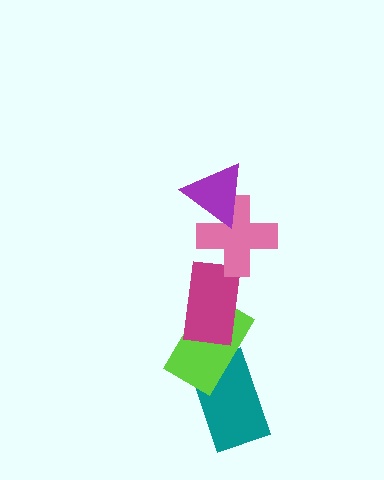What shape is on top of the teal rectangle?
The lime rectangle is on top of the teal rectangle.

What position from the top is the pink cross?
The pink cross is 2nd from the top.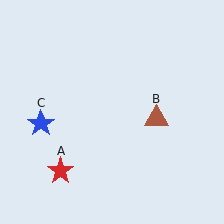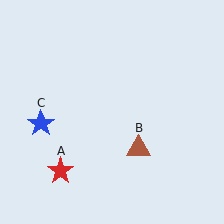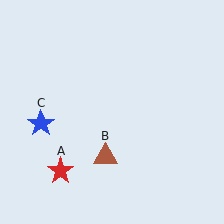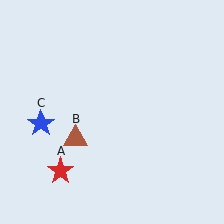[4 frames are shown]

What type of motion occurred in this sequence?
The brown triangle (object B) rotated clockwise around the center of the scene.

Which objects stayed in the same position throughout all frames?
Red star (object A) and blue star (object C) remained stationary.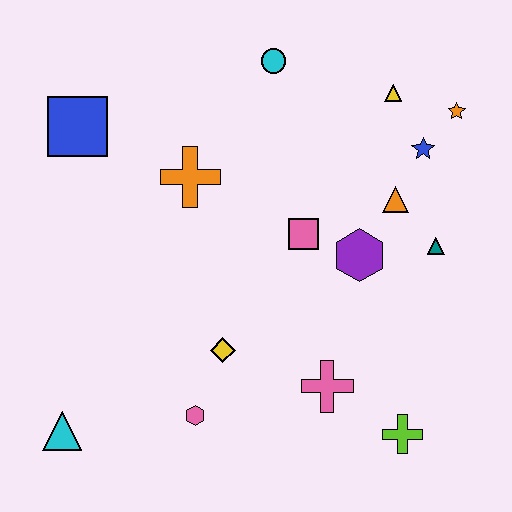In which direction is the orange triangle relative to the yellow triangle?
The orange triangle is below the yellow triangle.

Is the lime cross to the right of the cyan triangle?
Yes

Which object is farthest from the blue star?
The cyan triangle is farthest from the blue star.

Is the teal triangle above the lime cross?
Yes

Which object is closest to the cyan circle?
The yellow triangle is closest to the cyan circle.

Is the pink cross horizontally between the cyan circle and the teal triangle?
Yes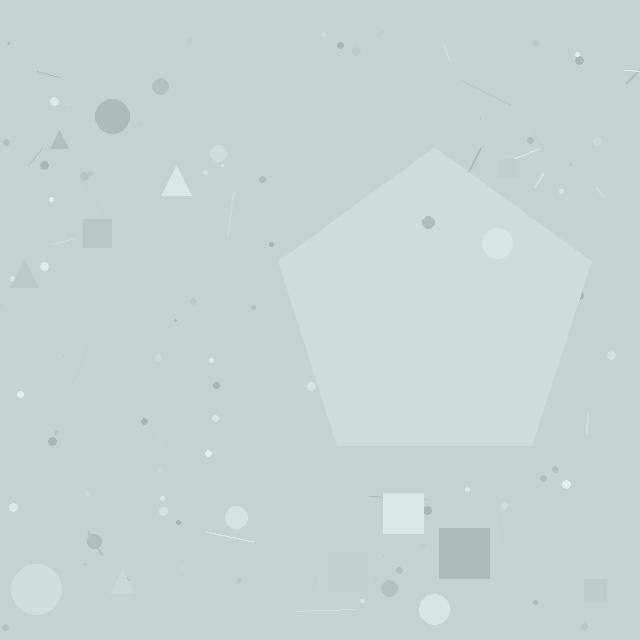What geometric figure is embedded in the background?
A pentagon is embedded in the background.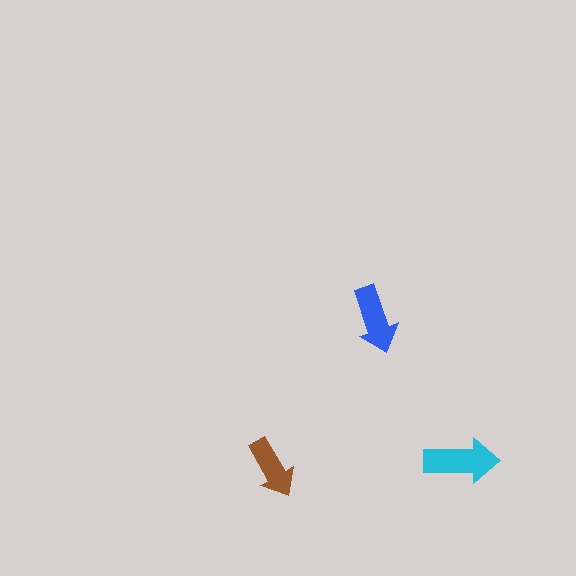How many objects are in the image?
There are 3 objects in the image.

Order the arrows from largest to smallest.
the cyan one, the blue one, the brown one.